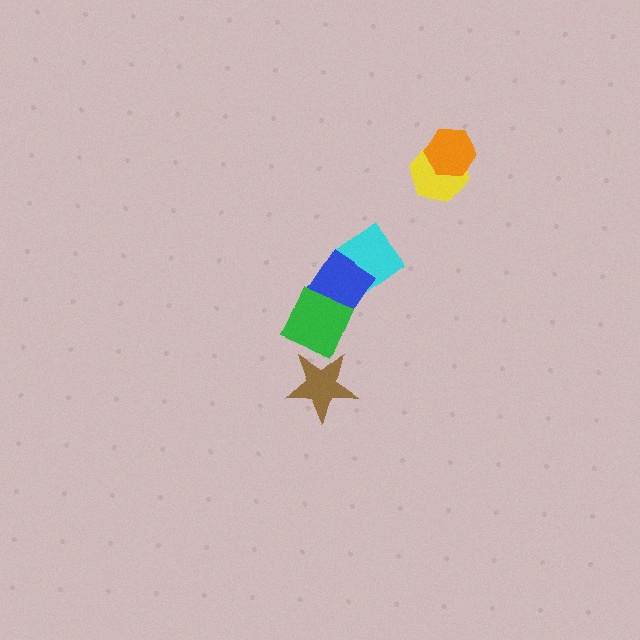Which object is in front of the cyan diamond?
The blue diamond is in front of the cyan diamond.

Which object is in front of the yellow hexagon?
The orange hexagon is in front of the yellow hexagon.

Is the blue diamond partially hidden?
Yes, it is partially covered by another shape.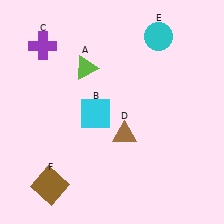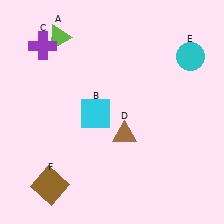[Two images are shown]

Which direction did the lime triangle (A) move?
The lime triangle (A) moved up.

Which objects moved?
The objects that moved are: the lime triangle (A), the cyan circle (E).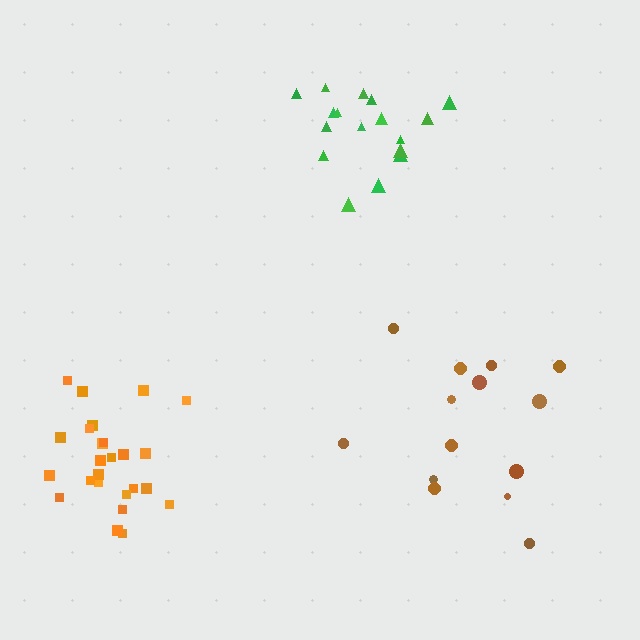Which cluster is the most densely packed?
Orange.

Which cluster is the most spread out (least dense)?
Brown.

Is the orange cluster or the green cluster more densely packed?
Orange.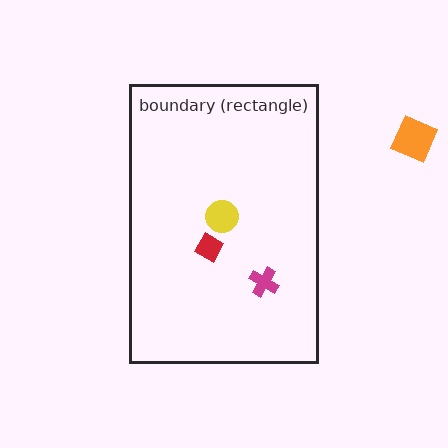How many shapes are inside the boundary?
3 inside, 1 outside.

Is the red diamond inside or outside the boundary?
Inside.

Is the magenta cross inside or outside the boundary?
Inside.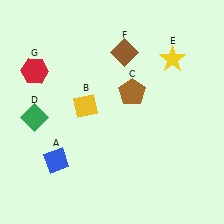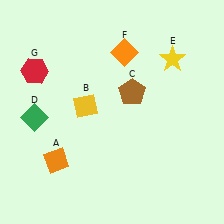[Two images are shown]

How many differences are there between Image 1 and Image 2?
There are 2 differences between the two images.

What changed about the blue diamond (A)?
In Image 1, A is blue. In Image 2, it changed to orange.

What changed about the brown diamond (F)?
In Image 1, F is brown. In Image 2, it changed to orange.